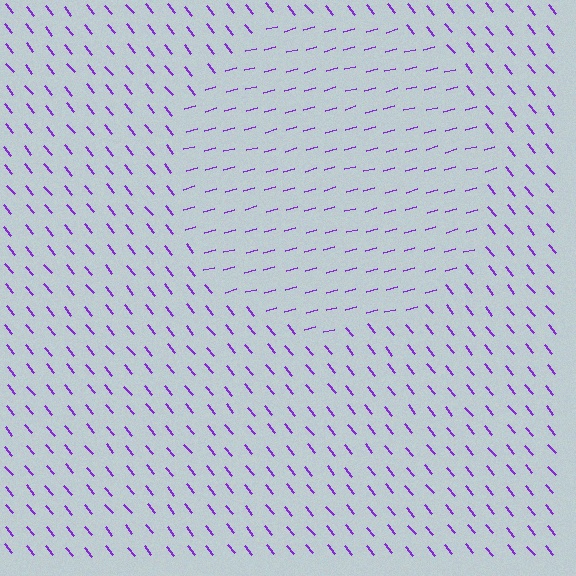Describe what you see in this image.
The image is filled with small purple line segments. A circle region in the image has lines oriented differently from the surrounding lines, creating a visible texture boundary.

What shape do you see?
I see a circle.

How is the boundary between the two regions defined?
The boundary is defined purely by a change in line orientation (approximately 66 degrees difference). All lines are the same color and thickness.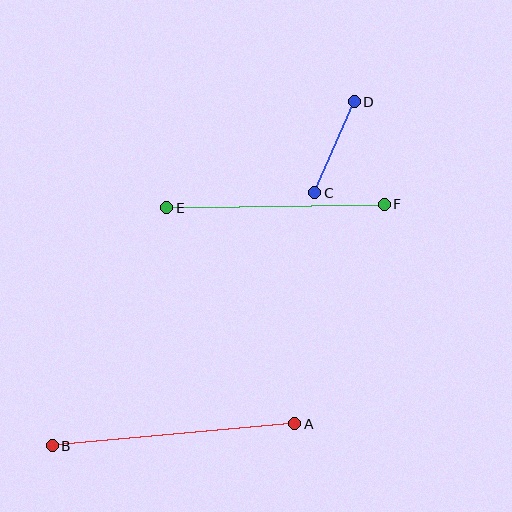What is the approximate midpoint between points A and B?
The midpoint is at approximately (173, 435) pixels.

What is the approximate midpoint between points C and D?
The midpoint is at approximately (335, 147) pixels.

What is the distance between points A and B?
The distance is approximately 243 pixels.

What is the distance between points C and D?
The distance is approximately 99 pixels.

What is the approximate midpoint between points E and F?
The midpoint is at approximately (275, 206) pixels.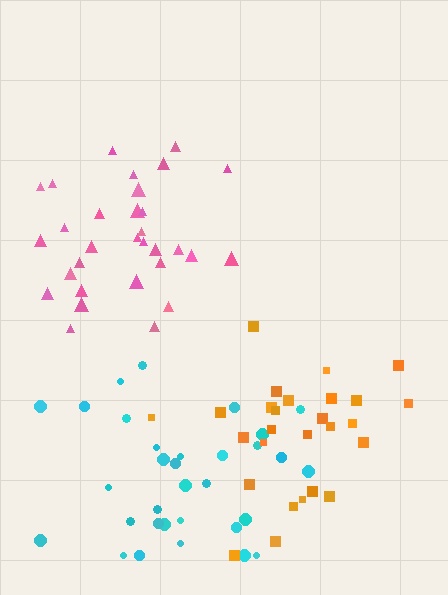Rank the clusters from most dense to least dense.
cyan, orange, pink.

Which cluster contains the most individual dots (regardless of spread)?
Cyan (32).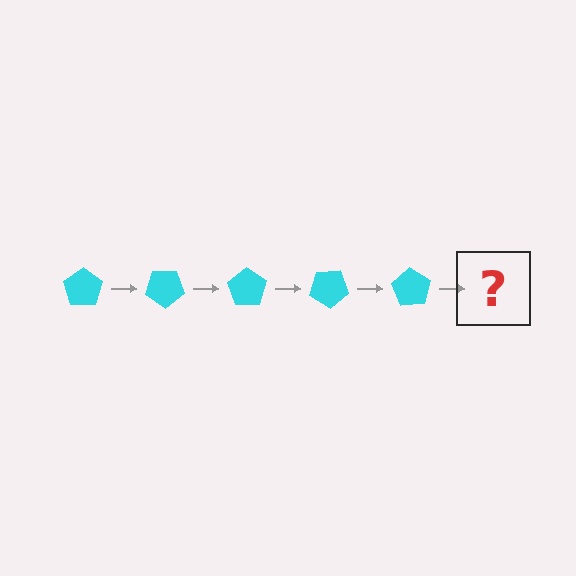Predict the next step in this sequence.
The next step is a cyan pentagon rotated 175 degrees.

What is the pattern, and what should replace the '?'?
The pattern is that the pentagon rotates 35 degrees each step. The '?' should be a cyan pentagon rotated 175 degrees.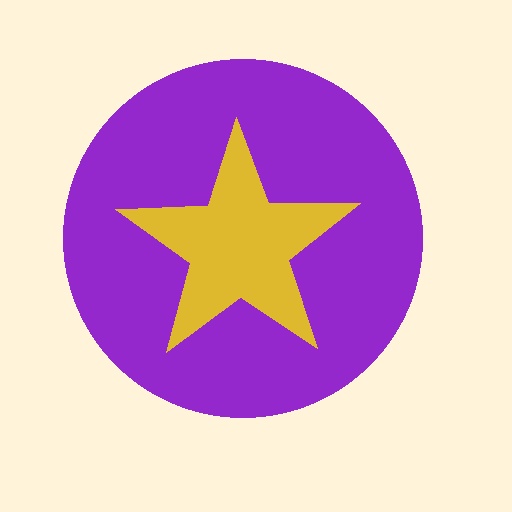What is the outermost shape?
The purple circle.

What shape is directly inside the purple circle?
The yellow star.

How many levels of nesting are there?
2.